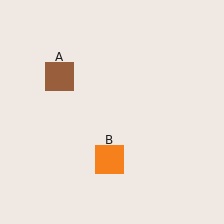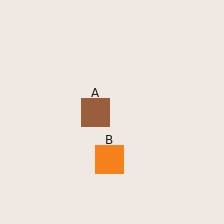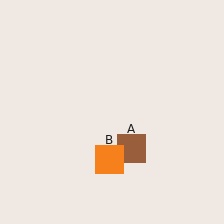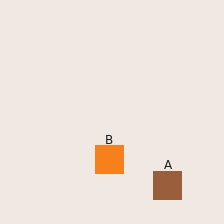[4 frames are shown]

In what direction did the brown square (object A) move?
The brown square (object A) moved down and to the right.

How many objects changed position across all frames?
1 object changed position: brown square (object A).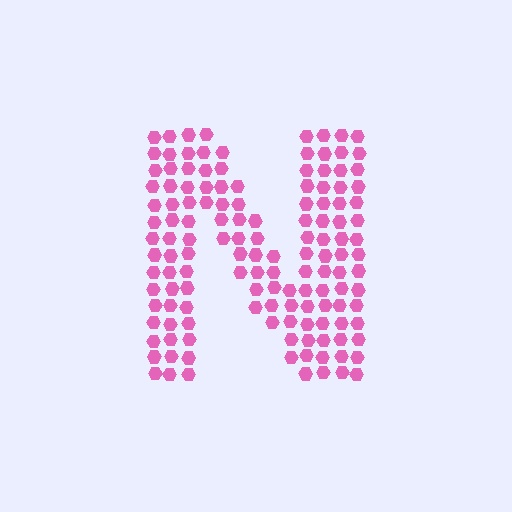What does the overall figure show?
The overall figure shows the letter N.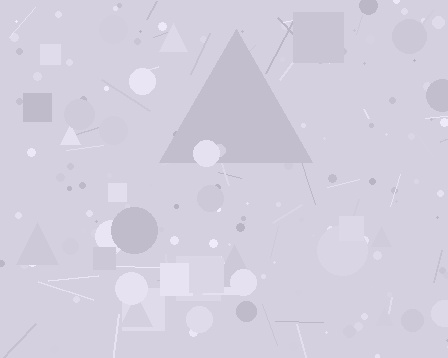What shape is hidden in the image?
A triangle is hidden in the image.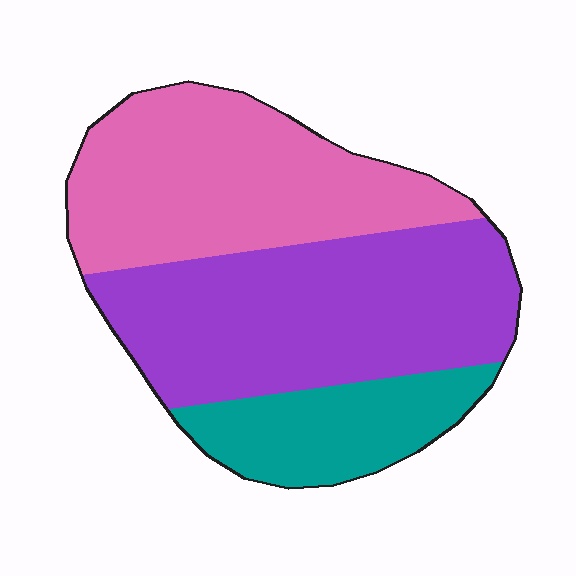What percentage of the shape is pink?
Pink takes up about three eighths (3/8) of the shape.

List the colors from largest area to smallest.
From largest to smallest: purple, pink, teal.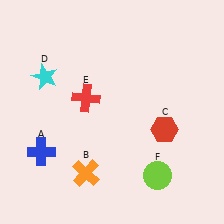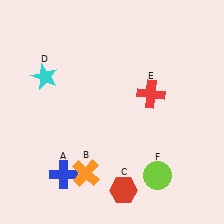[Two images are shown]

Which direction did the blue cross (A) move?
The blue cross (A) moved right.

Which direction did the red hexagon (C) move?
The red hexagon (C) moved down.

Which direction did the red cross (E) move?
The red cross (E) moved right.